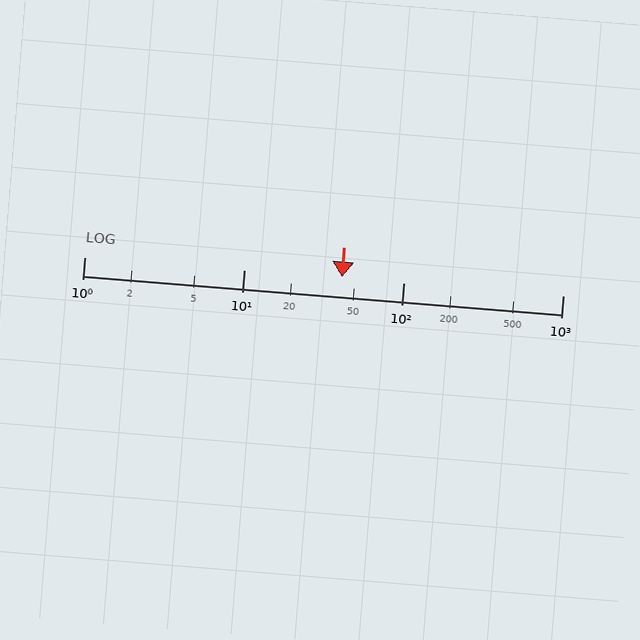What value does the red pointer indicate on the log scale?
The pointer indicates approximately 41.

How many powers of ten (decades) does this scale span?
The scale spans 3 decades, from 1 to 1000.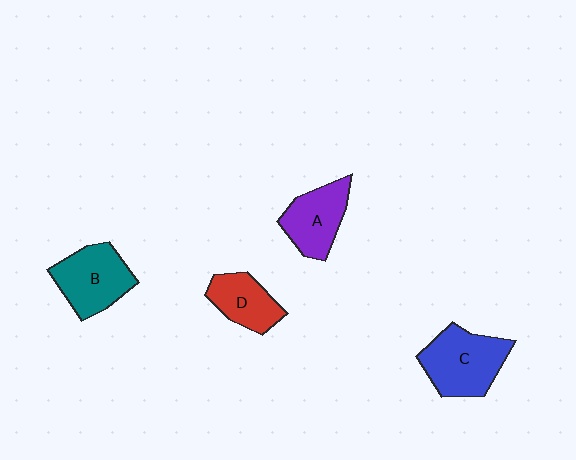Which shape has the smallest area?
Shape D (red).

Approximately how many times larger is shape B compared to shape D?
Approximately 1.4 times.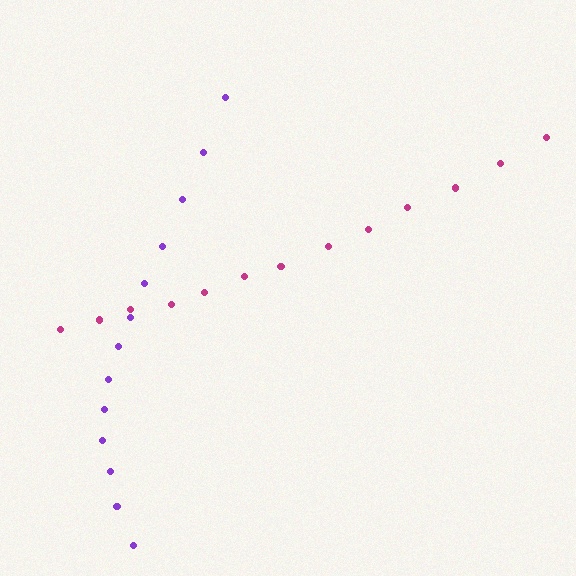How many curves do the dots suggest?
There are 2 distinct paths.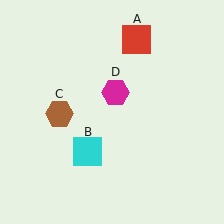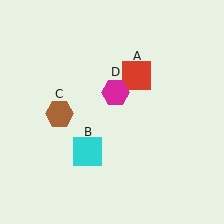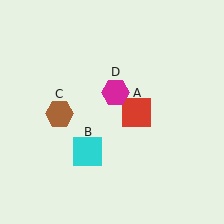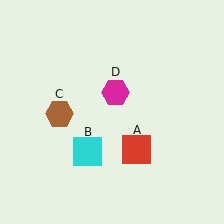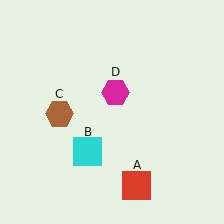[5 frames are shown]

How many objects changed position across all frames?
1 object changed position: red square (object A).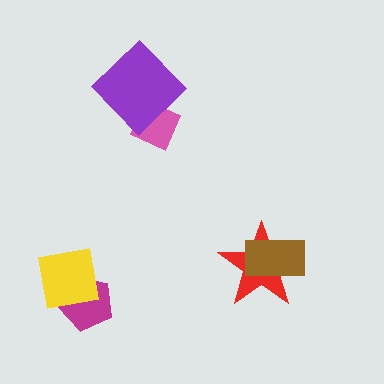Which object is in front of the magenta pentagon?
The yellow square is in front of the magenta pentagon.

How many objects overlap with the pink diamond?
1 object overlaps with the pink diamond.